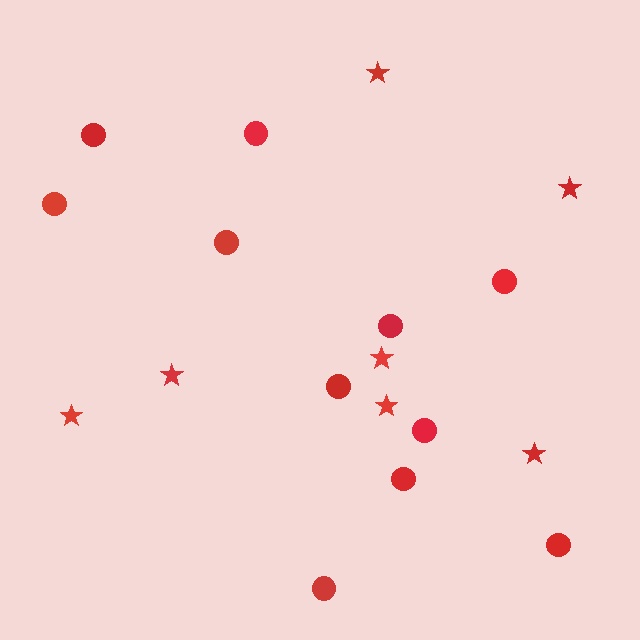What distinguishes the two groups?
There are 2 groups: one group of circles (11) and one group of stars (7).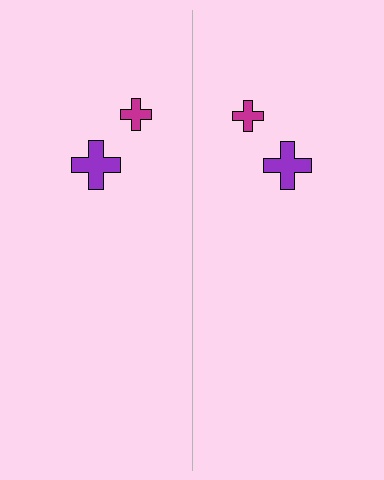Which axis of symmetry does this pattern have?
The pattern has a vertical axis of symmetry running through the center of the image.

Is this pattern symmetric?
Yes, this pattern has bilateral (reflection) symmetry.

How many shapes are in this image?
There are 4 shapes in this image.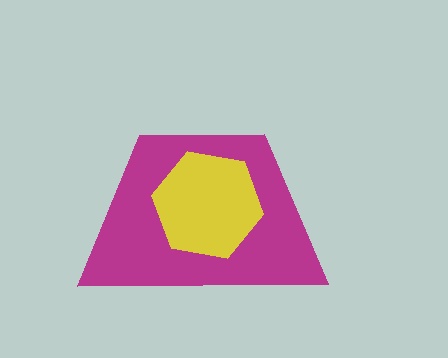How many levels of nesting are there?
2.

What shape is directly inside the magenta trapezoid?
The yellow hexagon.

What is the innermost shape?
The yellow hexagon.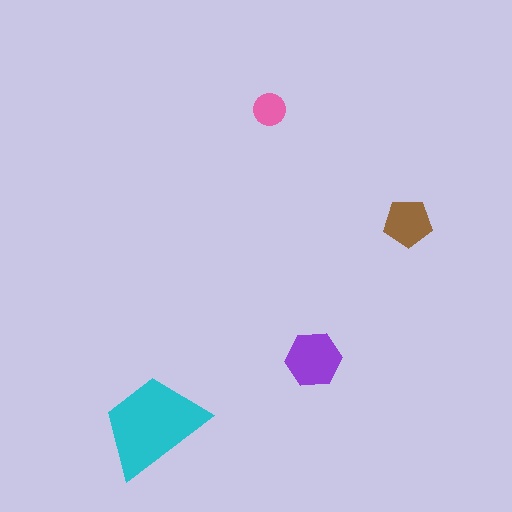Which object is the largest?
The cyan trapezoid.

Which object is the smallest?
The pink circle.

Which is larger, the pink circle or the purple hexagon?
The purple hexagon.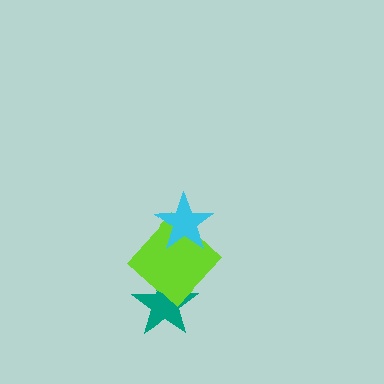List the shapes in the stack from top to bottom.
From top to bottom: the cyan star, the lime diamond, the teal star.